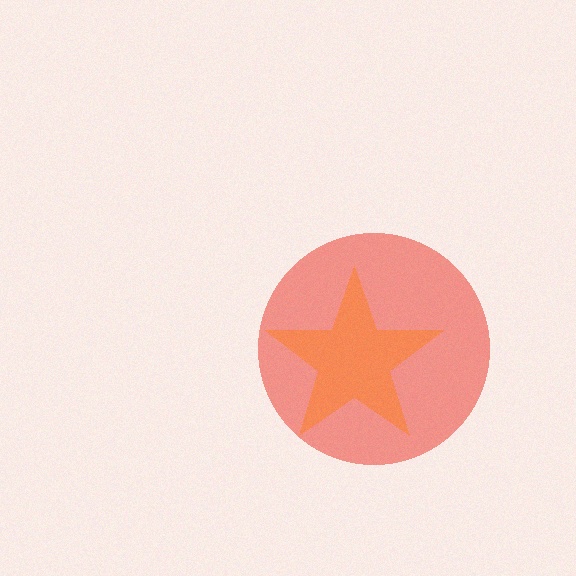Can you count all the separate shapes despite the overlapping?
Yes, there are 2 separate shapes.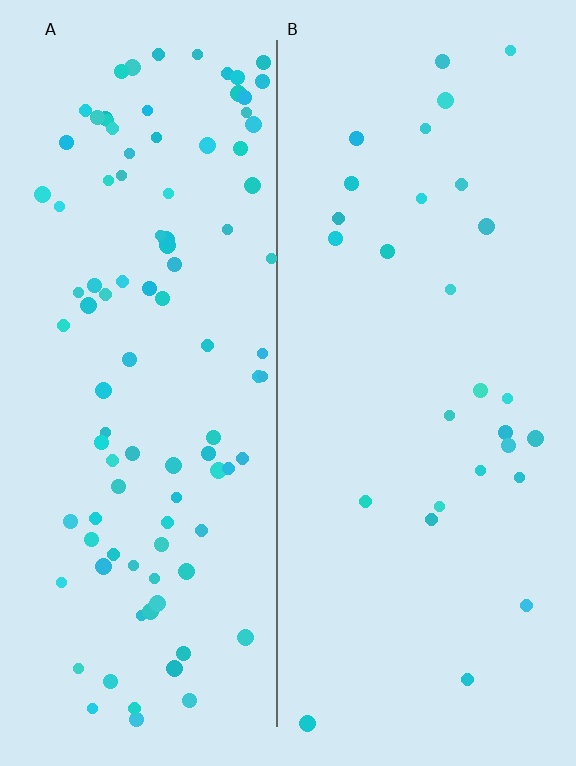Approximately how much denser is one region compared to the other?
Approximately 3.5× — region A over region B.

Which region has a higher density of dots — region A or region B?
A (the left).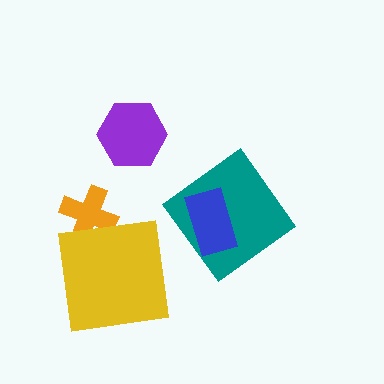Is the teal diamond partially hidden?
Yes, it is partially covered by another shape.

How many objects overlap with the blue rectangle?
1 object overlaps with the blue rectangle.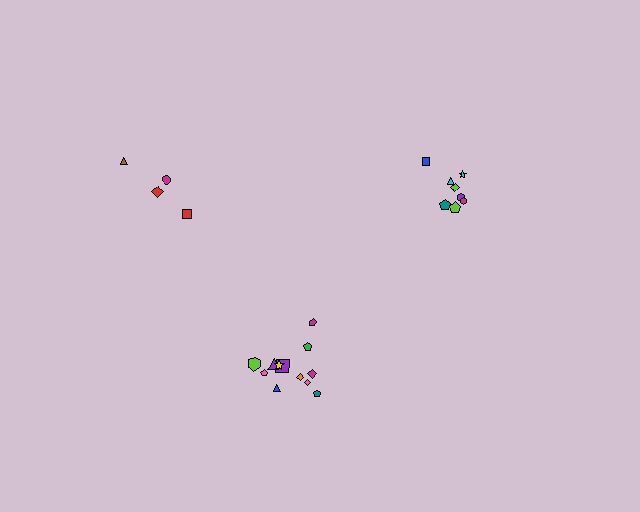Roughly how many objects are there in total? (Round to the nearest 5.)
Roughly 25 objects in total.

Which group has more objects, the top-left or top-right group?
The top-right group.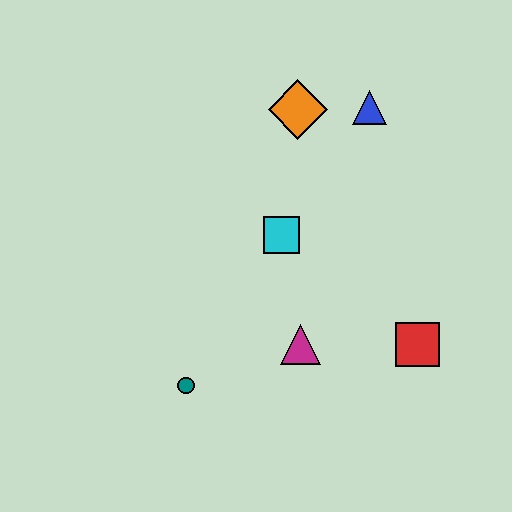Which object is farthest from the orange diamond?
The teal circle is farthest from the orange diamond.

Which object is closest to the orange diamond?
The blue triangle is closest to the orange diamond.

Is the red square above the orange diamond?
No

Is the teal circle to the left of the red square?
Yes